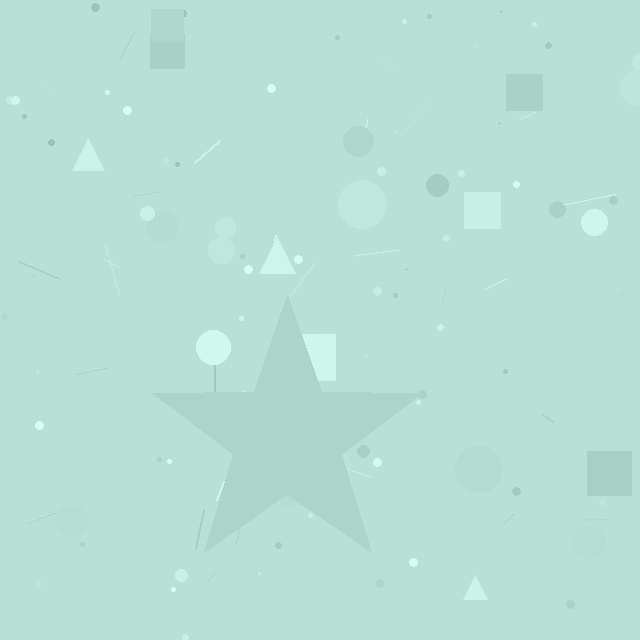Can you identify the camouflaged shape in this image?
The camouflaged shape is a star.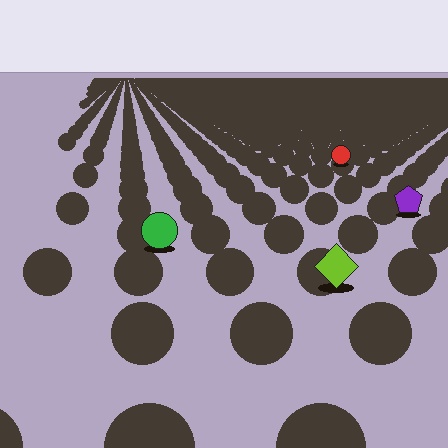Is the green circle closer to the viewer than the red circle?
Yes. The green circle is closer — you can tell from the texture gradient: the ground texture is coarser near it.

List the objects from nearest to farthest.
From nearest to farthest: the lime diamond, the green circle, the purple pentagon, the red circle.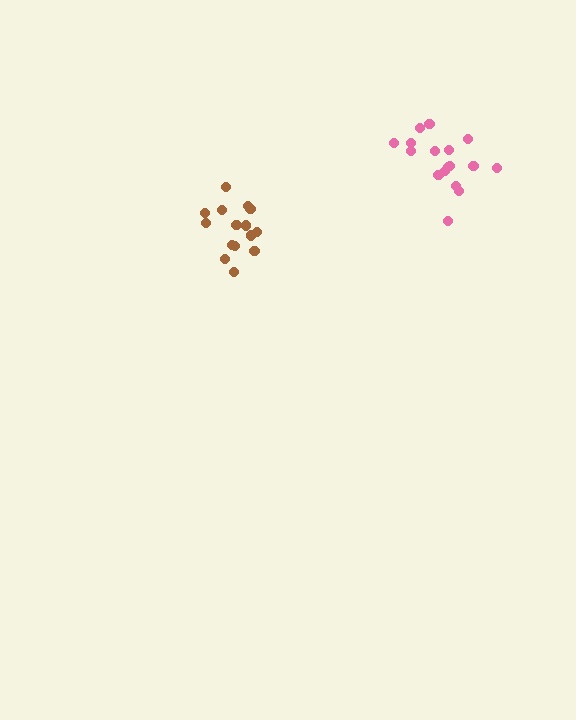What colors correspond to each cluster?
The clusters are colored: pink, brown.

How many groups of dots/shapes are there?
There are 2 groups.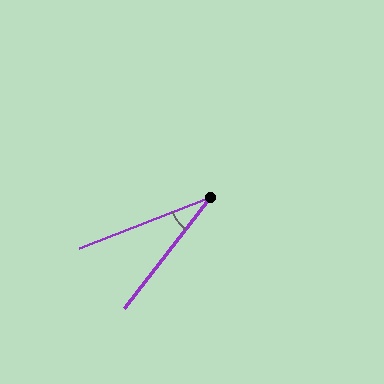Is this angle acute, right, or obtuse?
It is acute.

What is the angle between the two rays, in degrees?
Approximately 31 degrees.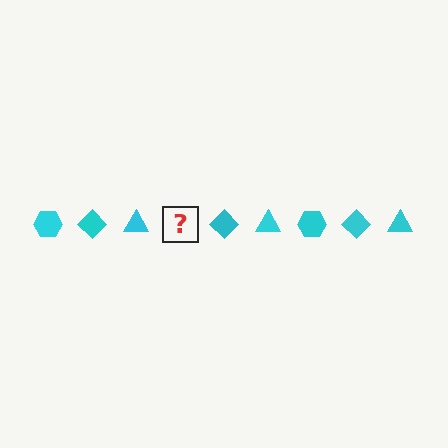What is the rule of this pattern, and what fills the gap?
The rule is that the pattern cycles through hexagon, diamond, triangle shapes in cyan. The gap should be filled with a cyan hexagon.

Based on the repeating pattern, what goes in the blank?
The blank should be a cyan hexagon.